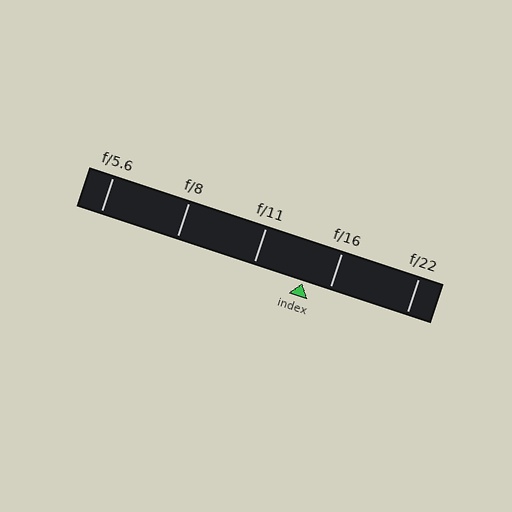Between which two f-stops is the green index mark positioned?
The index mark is between f/11 and f/16.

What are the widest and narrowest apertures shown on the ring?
The widest aperture shown is f/5.6 and the narrowest is f/22.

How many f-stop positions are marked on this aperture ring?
There are 5 f-stop positions marked.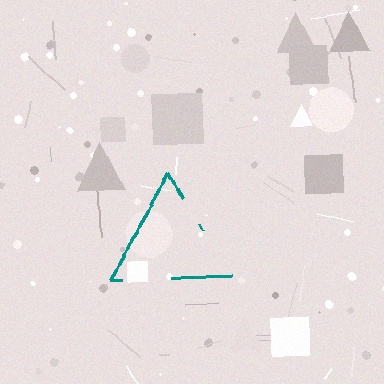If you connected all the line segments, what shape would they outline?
They would outline a triangle.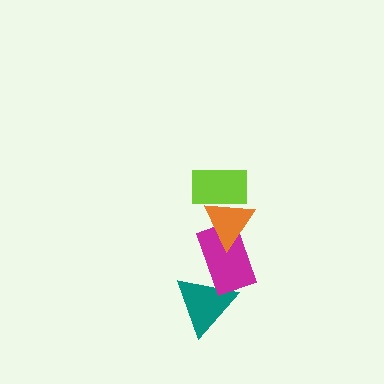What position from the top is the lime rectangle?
The lime rectangle is 1st from the top.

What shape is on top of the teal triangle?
The magenta rectangle is on top of the teal triangle.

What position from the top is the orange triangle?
The orange triangle is 2nd from the top.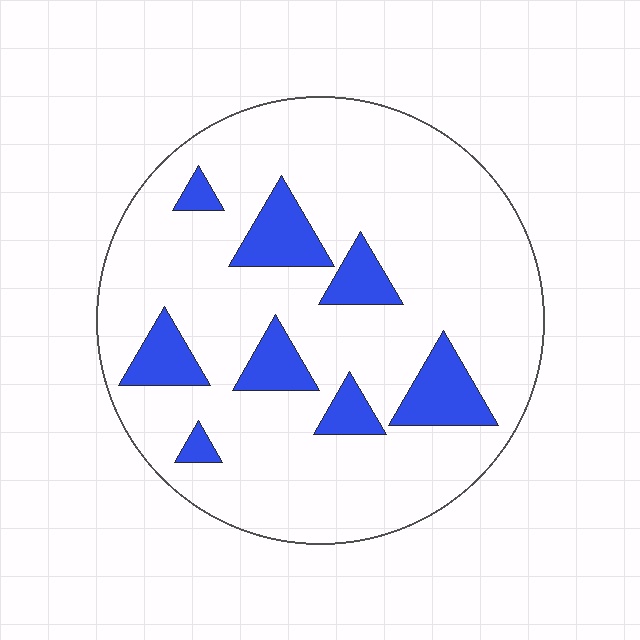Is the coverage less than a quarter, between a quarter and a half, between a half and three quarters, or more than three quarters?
Less than a quarter.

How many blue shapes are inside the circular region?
8.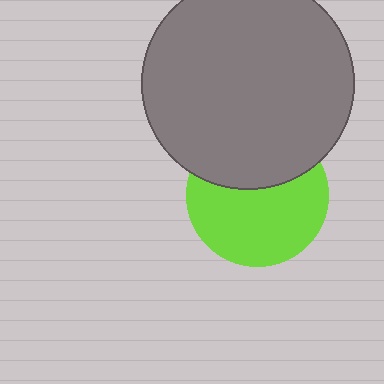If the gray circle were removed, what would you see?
You would see the complete lime circle.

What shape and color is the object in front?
The object in front is a gray circle.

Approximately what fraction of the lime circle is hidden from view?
Roughly 38% of the lime circle is hidden behind the gray circle.